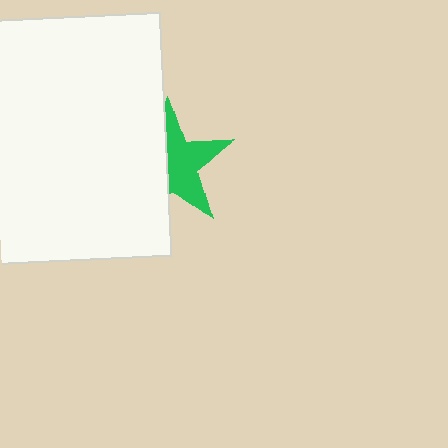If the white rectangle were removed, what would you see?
You would see the complete green star.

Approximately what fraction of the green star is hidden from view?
Roughly 47% of the green star is hidden behind the white rectangle.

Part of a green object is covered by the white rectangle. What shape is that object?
It is a star.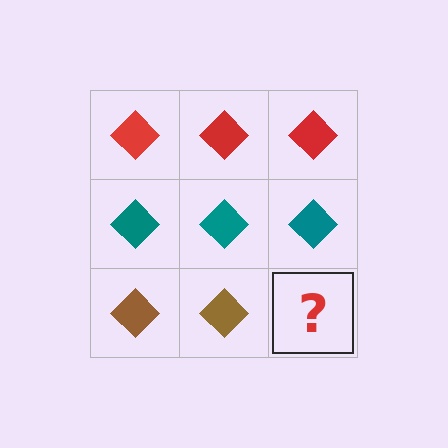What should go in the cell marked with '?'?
The missing cell should contain a brown diamond.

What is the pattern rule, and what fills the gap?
The rule is that each row has a consistent color. The gap should be filled with a brown diamond.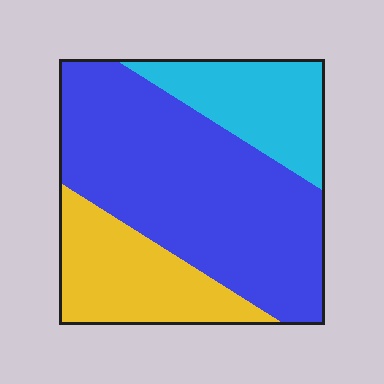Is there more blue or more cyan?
Blue.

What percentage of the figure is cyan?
Cyan takes up about one fifth (1/5) of the figure.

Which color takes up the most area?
Blue, at roughly 55%.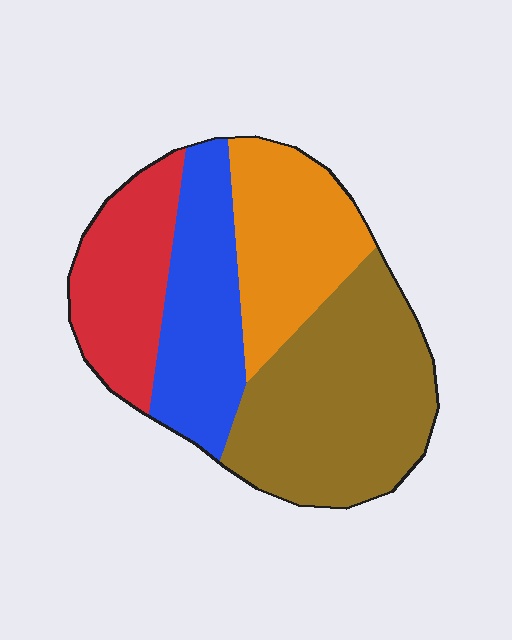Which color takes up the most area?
Brown, at roughly 35%.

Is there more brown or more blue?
Brown.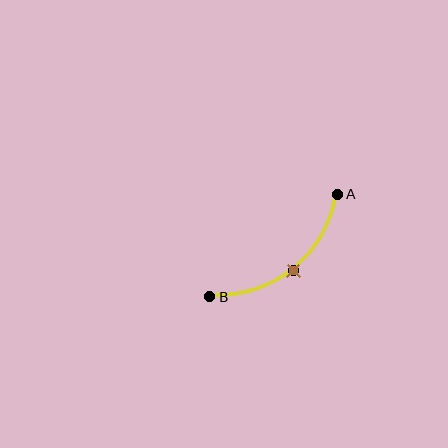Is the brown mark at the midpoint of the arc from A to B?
Yes. The brown mark lies on the arc at equal arc-length from both A and B — it is the arc midpoint.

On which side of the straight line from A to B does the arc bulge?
The arc bulges below and to the right of the straight line connecting A and B.